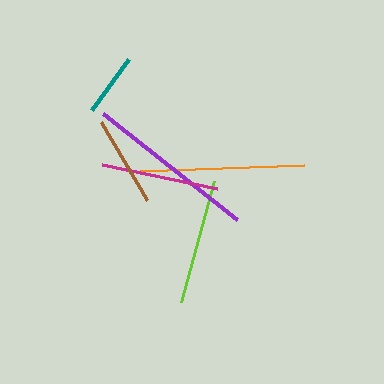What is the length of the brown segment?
The brown segment is approximately 90 pixels long.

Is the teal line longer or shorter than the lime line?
The lime line is longer than the teal line.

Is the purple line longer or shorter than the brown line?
The purple line is longer than the brown line.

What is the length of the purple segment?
The purple segment is approximately 170 pixels long.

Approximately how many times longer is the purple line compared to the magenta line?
The purple line is approximately 1.5 times the length of the magenta line.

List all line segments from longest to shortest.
From longest to shortest: purple, orange, lime, magenta, brown, teal.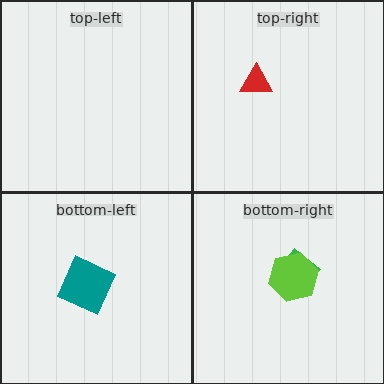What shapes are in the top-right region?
The red triangle.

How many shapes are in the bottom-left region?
1.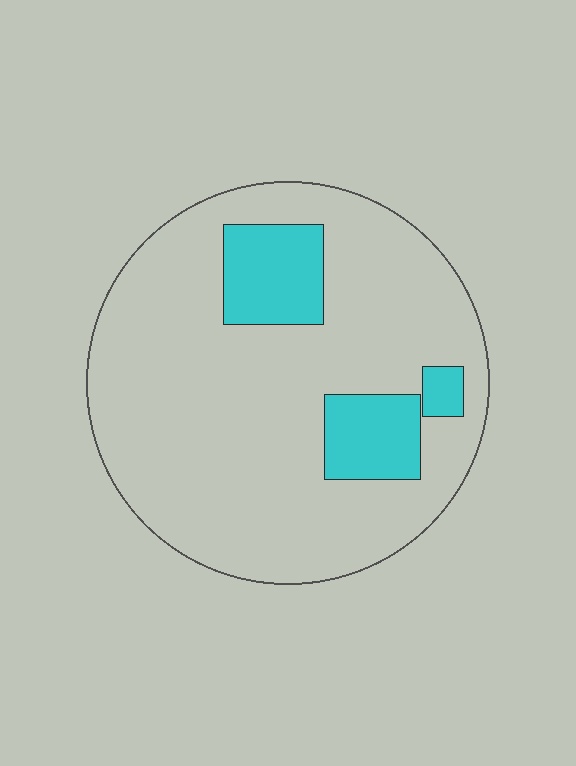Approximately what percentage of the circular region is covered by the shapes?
Approximately 15%.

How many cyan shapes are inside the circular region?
3.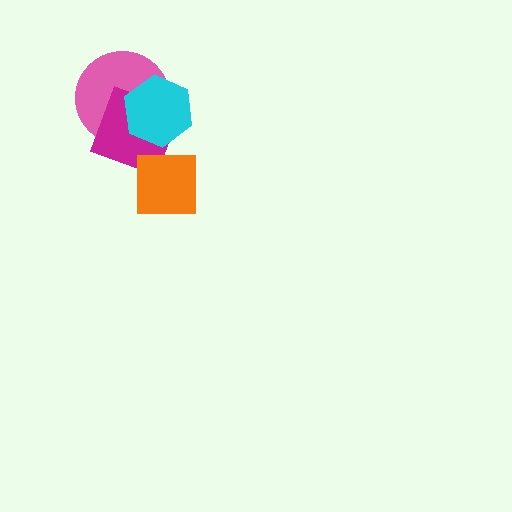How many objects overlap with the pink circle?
2 objects overlap with the pink circle.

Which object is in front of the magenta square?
The cyan hexagon is in front of the magenta square.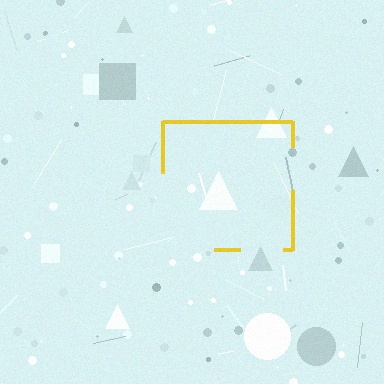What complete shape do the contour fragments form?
The contour fragments form a square.